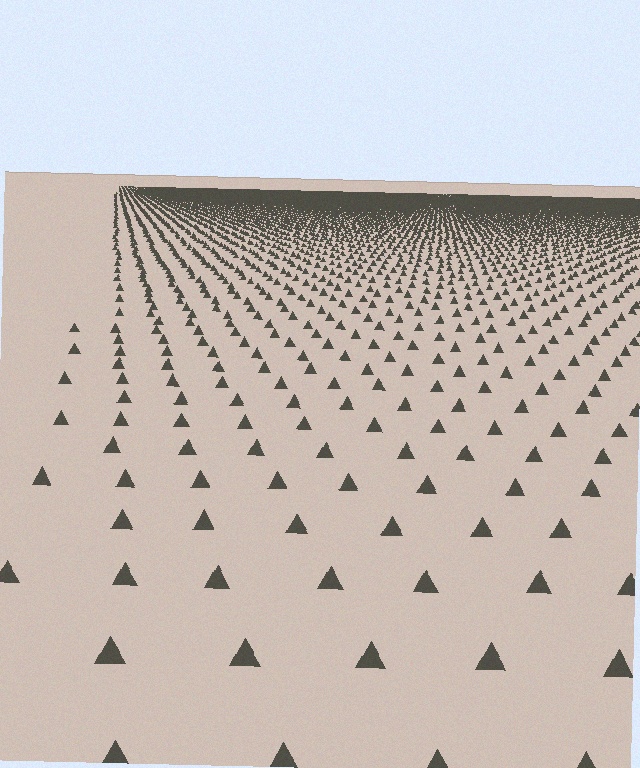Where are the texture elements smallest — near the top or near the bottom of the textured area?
Near the top.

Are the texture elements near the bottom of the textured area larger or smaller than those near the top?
Larger. Near the bottom, elements are closer to the viewer and appear at a bigger on-screen size.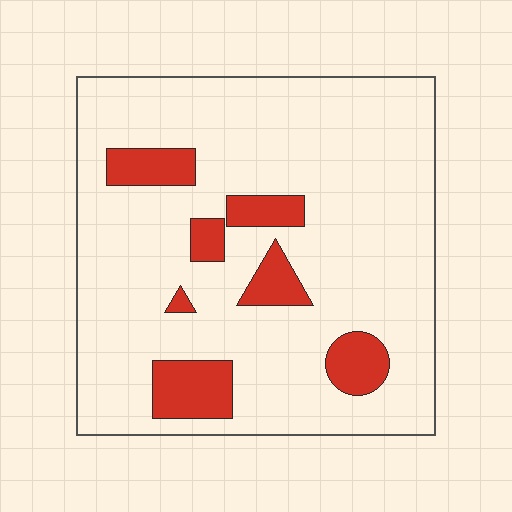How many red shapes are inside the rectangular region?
7.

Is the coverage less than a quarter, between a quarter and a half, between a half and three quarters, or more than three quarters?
Less than a quarter.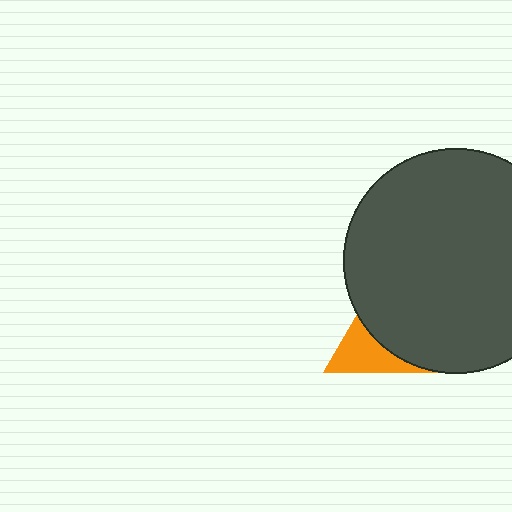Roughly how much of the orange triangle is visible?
A small part of it is visible (roughly 42%).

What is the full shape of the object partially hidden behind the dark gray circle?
The partially hidden object is an orange triangle.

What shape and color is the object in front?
The object in front is a dark gray circle.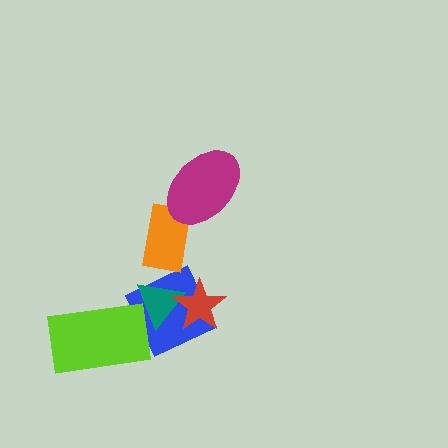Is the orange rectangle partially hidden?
Yes, it is partially covered by another shape.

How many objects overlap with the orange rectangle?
1 object overlaps with the orange rectangle.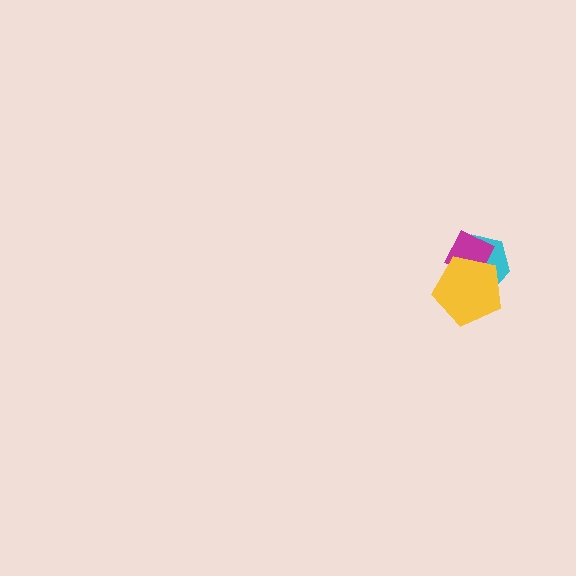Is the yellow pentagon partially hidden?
No, no other shape covers it.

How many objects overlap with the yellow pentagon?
2 objects overlap with the yellow pentagon.